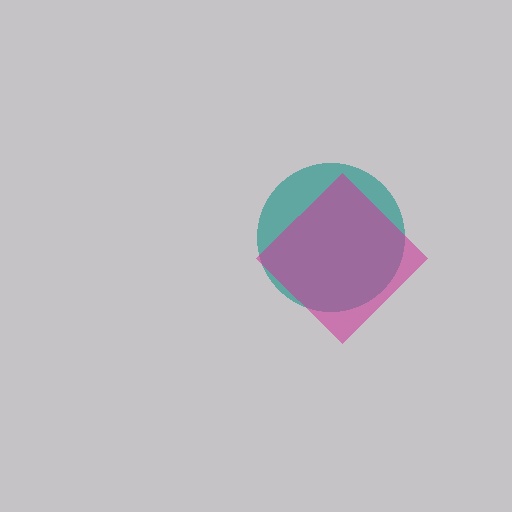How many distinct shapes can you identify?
There are 2 distinct shapes: a teal circle, a magenta diamond.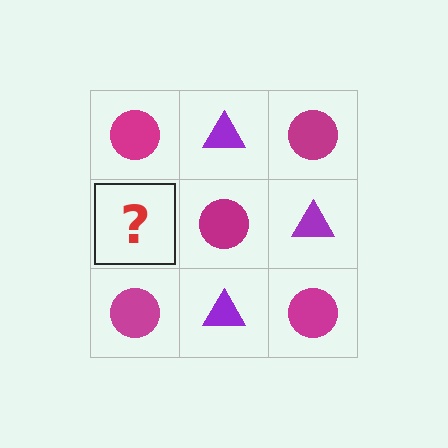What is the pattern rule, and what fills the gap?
The rule is that it alternates magenta circle and purple triangle in a checkerboard pattern. The gap should be filled with a purple triangle.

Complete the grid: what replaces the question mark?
The question mark should be replaced with a purple triangle.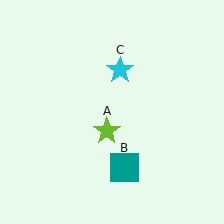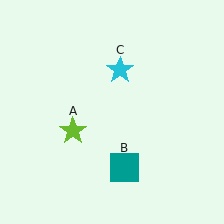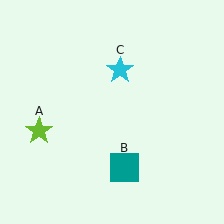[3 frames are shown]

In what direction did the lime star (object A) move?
The lime star (object A) moved left.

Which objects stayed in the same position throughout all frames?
Teal square (object B) and cyan star (object C) remained stationary.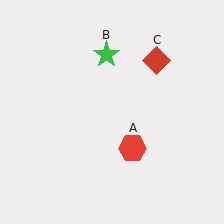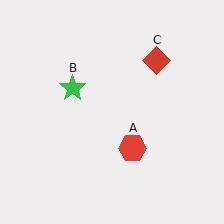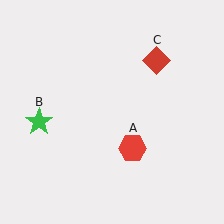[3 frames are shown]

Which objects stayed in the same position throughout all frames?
Red hexagon (object A) and red diamond (object C) remained stationary.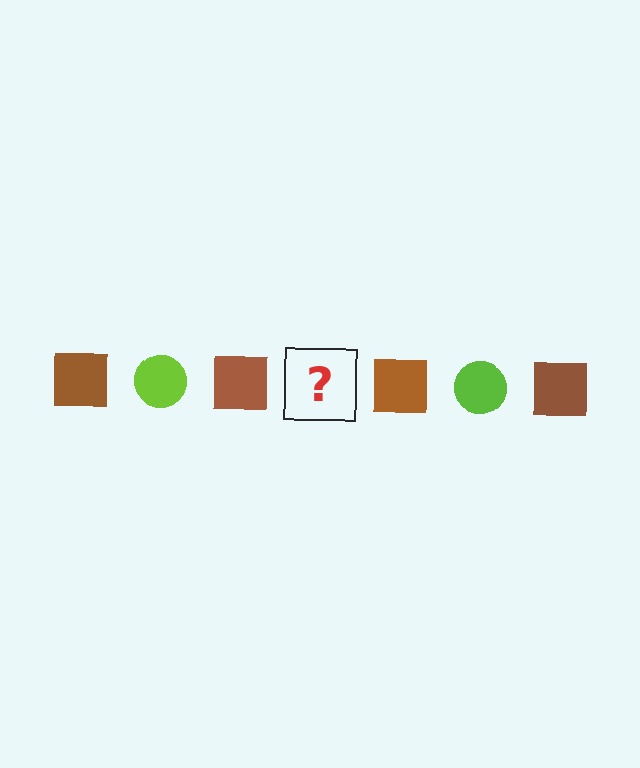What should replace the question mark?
The question mark should be replaced with a lime circle.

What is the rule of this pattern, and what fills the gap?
The rule is that the pattern alternates between brown square and lime circle. The gap should be filled with a lime circle.